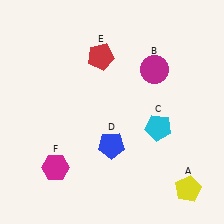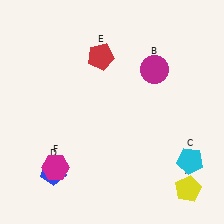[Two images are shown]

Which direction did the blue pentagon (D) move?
The blue pentagon (D) moved left.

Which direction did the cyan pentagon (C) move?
The cyan pentagon (C) moved down.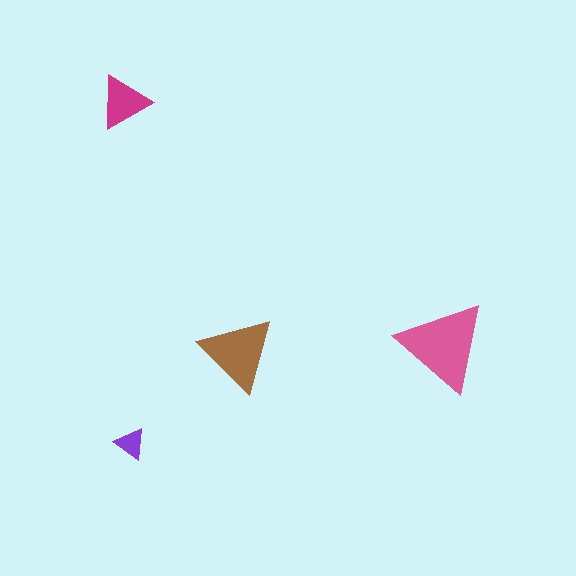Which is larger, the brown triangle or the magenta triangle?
The brown one.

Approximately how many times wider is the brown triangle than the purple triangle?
About 2.5 times wider.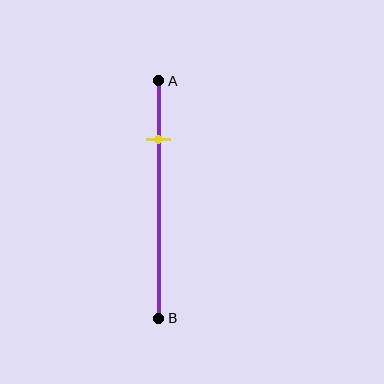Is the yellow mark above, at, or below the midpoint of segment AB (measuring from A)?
The yellow mark is above the midpoint of segment AB.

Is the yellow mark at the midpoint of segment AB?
No, the mark is at about 25% from A, not at the 50% midpoint.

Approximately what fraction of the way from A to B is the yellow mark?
The yellow mark is approximately 25% of the way from A to B.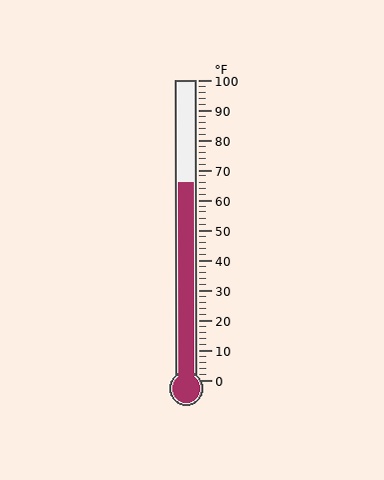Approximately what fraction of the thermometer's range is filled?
The thermometer is filled to approximately 65% of its range.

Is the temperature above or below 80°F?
The temperature is below 80°F.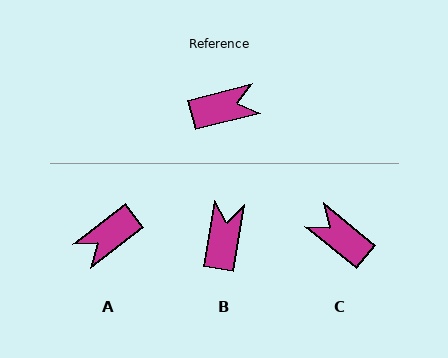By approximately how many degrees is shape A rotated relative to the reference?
Approximately 157 degrees clockwise.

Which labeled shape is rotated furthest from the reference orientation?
A, about 157 degrees away.